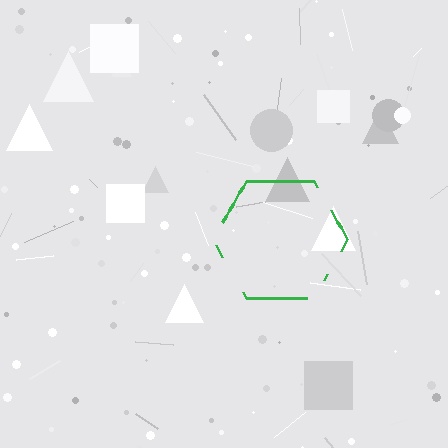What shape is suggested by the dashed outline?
The dashed outline suggests a hexagon.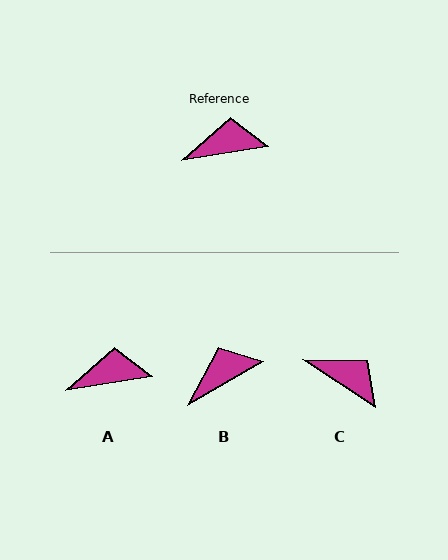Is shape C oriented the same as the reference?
No, it is off by about 42 degrees.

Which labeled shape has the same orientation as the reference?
A.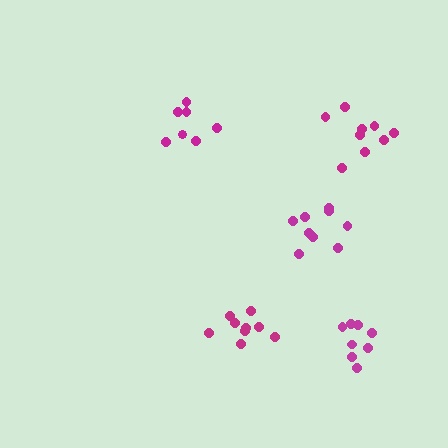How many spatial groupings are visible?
There are 5 spatial groupings.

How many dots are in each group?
Group 1: 9 dots, Group 2: 7 dots, Group 3: 9 dots, Group 4: 9 dots, Group 5: 8 dots (42 total).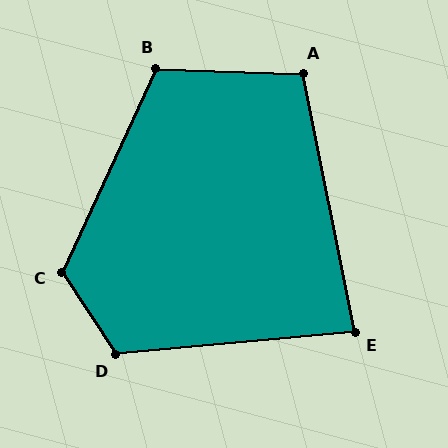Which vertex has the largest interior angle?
C, at approximately 122 degrees.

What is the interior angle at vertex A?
Approximately 103 degrees (obtuse).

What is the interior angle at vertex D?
Approximately 118 degrees (obtuse).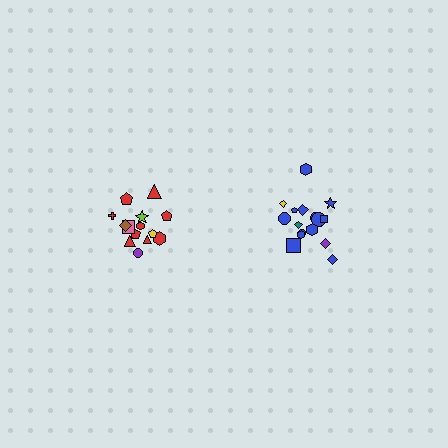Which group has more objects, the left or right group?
The right group.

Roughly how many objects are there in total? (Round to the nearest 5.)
Roughly 35 objects in total.